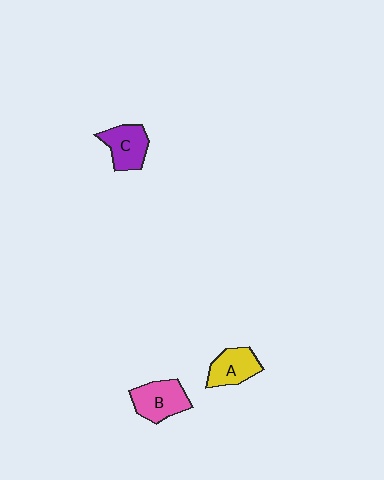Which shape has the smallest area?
Shape A (yellow).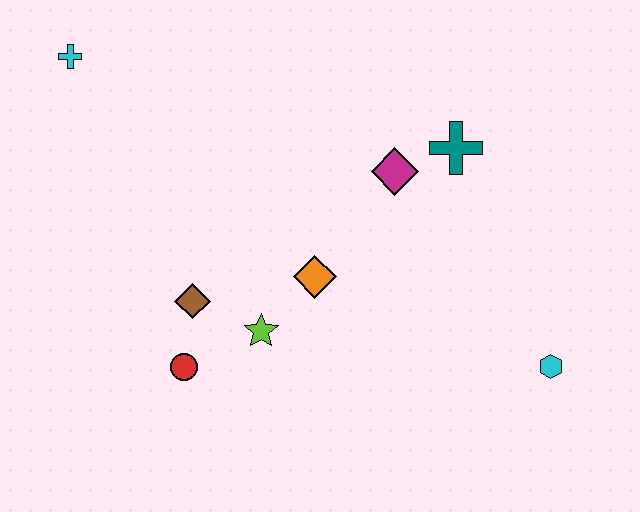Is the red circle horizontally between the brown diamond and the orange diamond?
No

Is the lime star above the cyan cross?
No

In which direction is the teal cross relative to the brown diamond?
The teal cross is to the right of the brown diamond.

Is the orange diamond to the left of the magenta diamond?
Yes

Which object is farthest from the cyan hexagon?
The cyan cross is farthest from the cyan hexagon.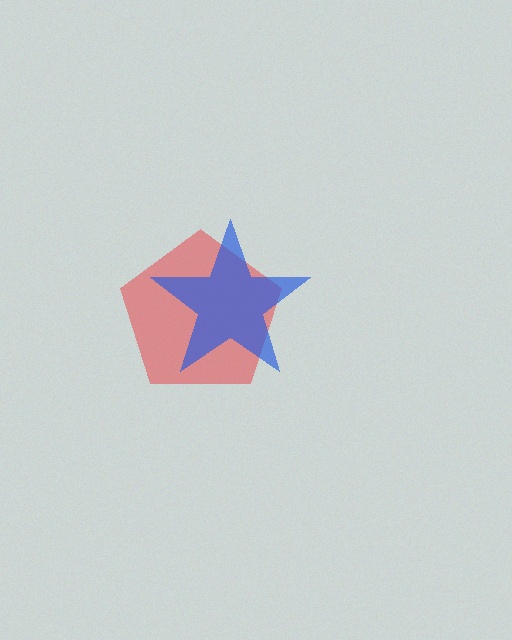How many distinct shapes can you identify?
There are 2 distinct shapes: a red pentagon, a blue star.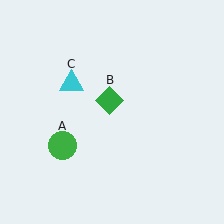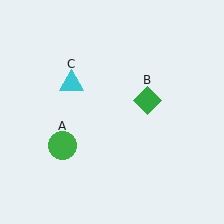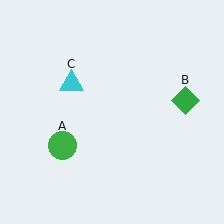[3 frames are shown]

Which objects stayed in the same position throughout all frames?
Green circle (object A) and cyan triangle (object C) remained stationary.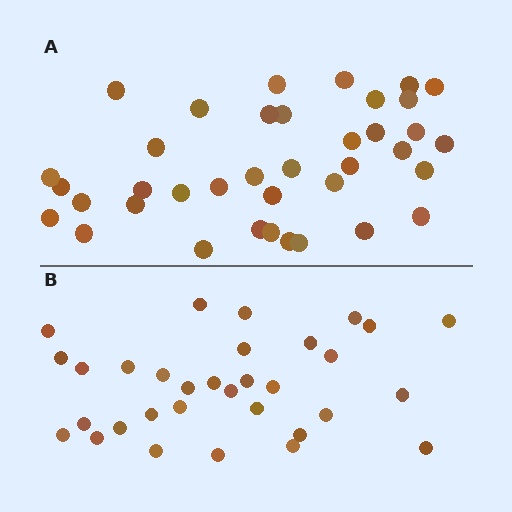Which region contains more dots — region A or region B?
Region A (the top region) has more dots.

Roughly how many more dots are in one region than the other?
Region A has about 6 more dots than region B.